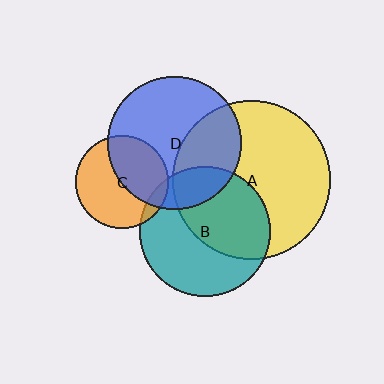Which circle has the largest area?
Circle A (yellow).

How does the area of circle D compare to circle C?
Approximately 2.1 times.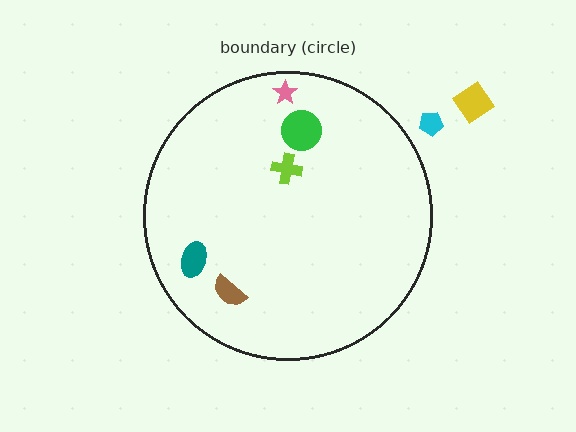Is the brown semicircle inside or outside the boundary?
Inside.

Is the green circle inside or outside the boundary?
Inside.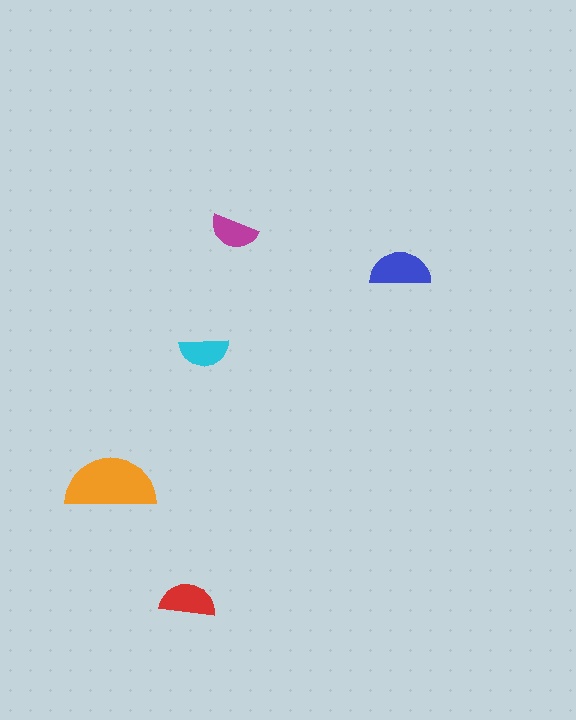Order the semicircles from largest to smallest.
the orange one, the blue one, the red one, the cyan one, the magenta one.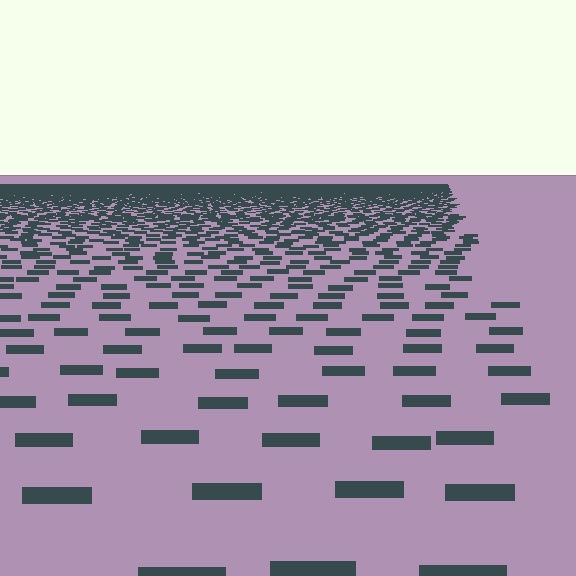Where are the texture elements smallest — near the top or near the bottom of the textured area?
Near the top.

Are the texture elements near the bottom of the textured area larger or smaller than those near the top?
Larger. Near the bottom, elements are closer to the viewer and appear at a bigger on-screen size.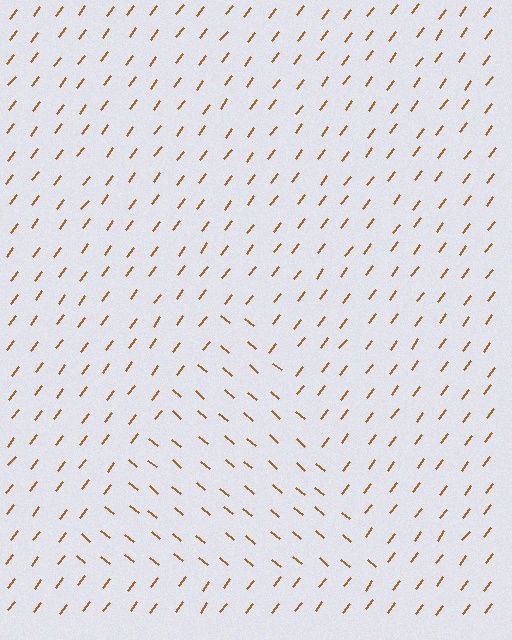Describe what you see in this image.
The image is filled with small brown line segments. A triangle region in the image has lines oriented differently from the surrounding lines, creating a visible texture boundary.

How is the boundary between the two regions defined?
The boundary is defined purely by a change in line orientation (approximately 87 degrees difference). All lines are the same color and thickness.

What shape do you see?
I see a triangle.